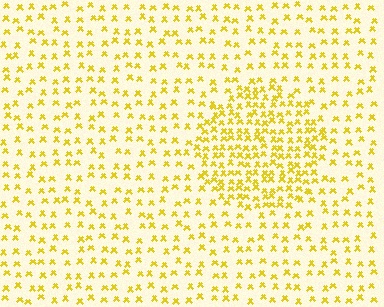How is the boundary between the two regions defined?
The boundary is defined by a change in element density (approximately 2.1x ratio). All elements are the same color, size, and shape.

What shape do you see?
I see a circle.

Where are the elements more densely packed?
The elements are more densely packed inside the circle boundary.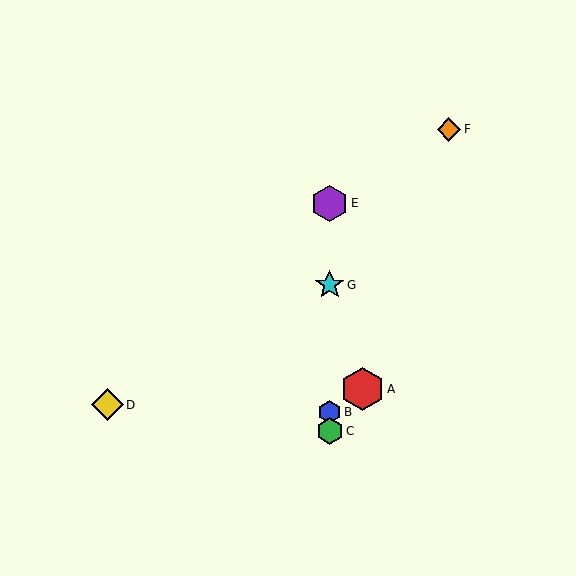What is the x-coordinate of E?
Object E is at x≈330.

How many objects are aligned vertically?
4 objects (B, C, E, G) are aligned vertically.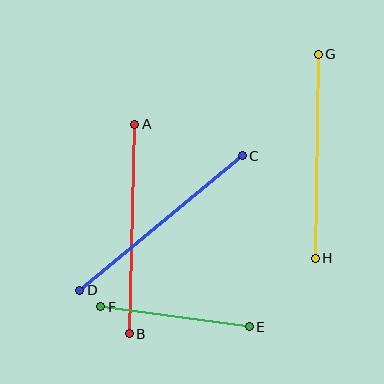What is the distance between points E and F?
The distance is approximately 150 pixels.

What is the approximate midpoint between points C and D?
The midpoint is at approximately (161, 223) pixels.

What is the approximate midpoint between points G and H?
The midpoint is at approximately (317, 156) pixels.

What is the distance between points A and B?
The distance is approximately 210 pixels.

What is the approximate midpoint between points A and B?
The midpoint is at approximately (132, 229) pixels.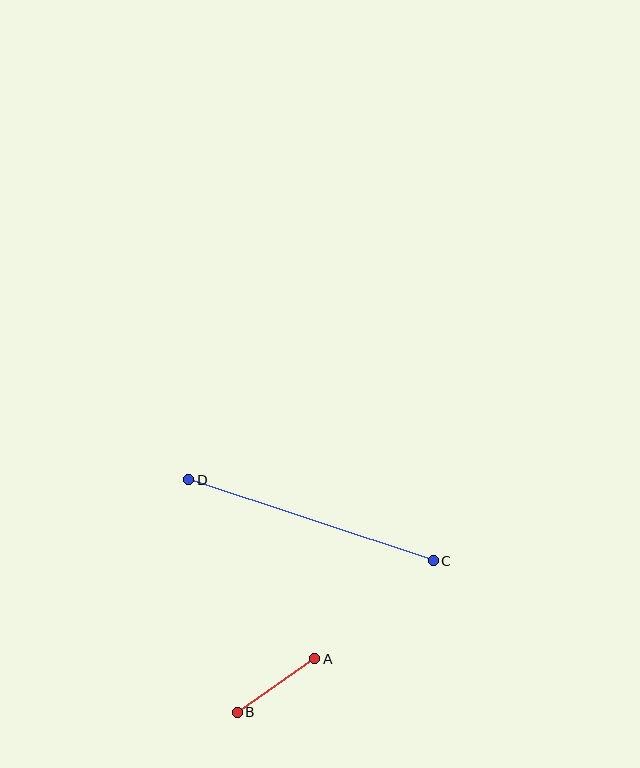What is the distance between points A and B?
The distance is approximately 94 pixels.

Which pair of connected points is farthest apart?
Points C and D are farthest apart.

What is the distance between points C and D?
The distance is approximately 258 pixels.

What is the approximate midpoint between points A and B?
The midpoint is at approximately (276, 686) pixels.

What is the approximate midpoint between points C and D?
The midpoint is at approximately (311, 520) pixels.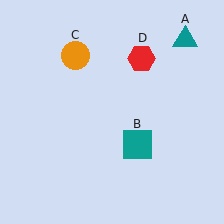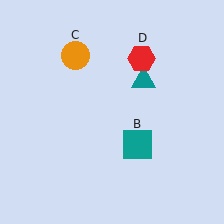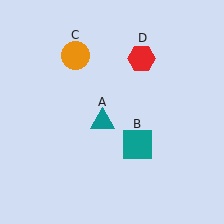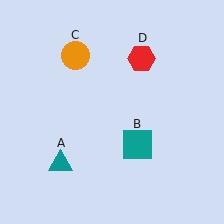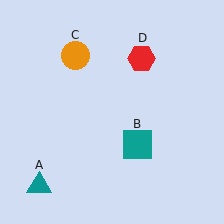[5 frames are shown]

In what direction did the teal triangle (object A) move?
The teal triangle (object A) moved down and to the left.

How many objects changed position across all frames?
1 object changed position: teal triangle (object A).